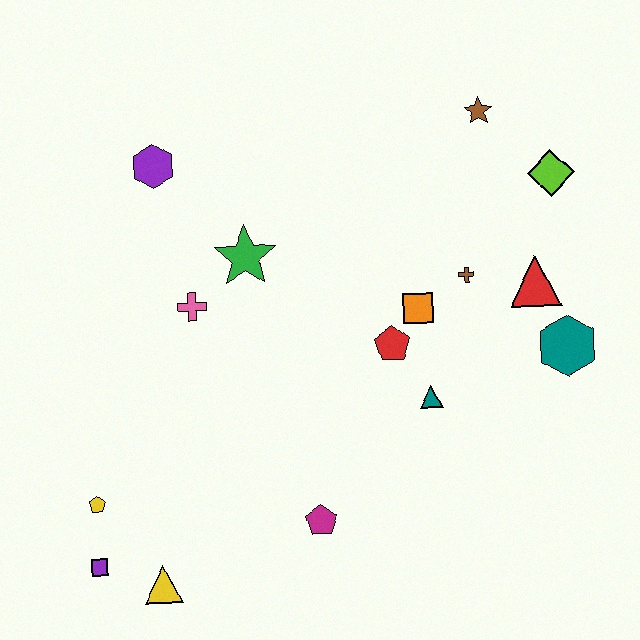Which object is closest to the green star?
The pink cross is closest to the green star.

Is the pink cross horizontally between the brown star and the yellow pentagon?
Yes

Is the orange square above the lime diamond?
No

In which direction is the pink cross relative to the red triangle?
The pink cross is to the left of the red triangle.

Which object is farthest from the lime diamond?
The purple square is farthest from the lime diamond.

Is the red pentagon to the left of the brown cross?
Yes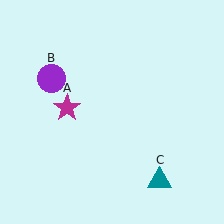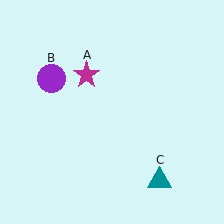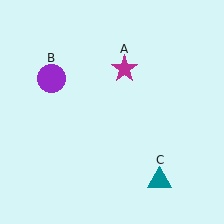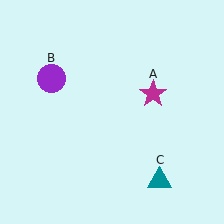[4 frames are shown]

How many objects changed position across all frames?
1 object changed position: magenta star (object A).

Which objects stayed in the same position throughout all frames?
Purple circle (object B) and teal triangle (object C) remained stationary.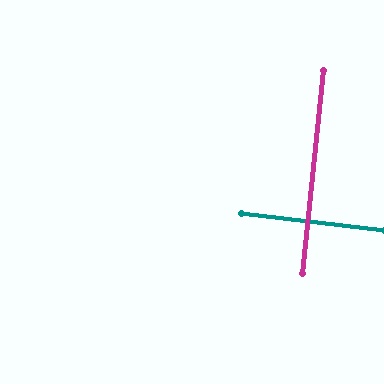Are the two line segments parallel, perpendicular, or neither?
Perpendicular — they meet at approximately 89°.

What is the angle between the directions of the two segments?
Approximately 89 degrees.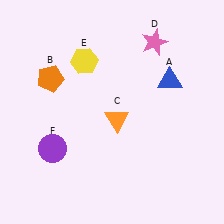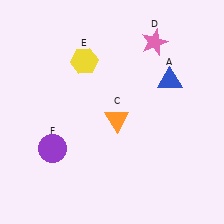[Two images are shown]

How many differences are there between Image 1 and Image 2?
There is 1 difference between the two images.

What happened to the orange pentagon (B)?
The orange pentagon (B) was removed in Image 2. It was in the top-left area of Image 1.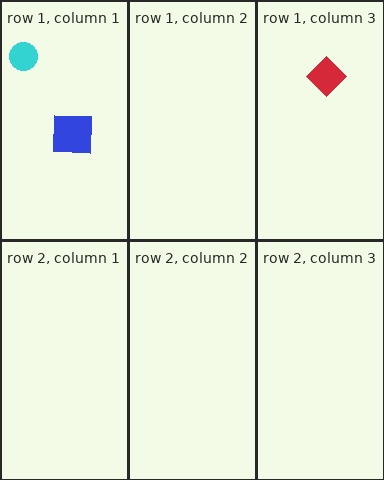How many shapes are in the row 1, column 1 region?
2.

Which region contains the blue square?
The row 1, column 1 region.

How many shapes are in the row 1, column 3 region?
1.